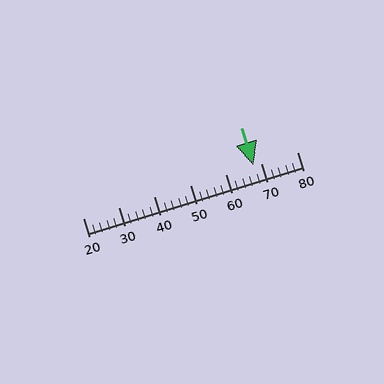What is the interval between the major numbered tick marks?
The major tick marks are spaced 10 units apart.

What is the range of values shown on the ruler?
The ruler shows values from 20 to 80.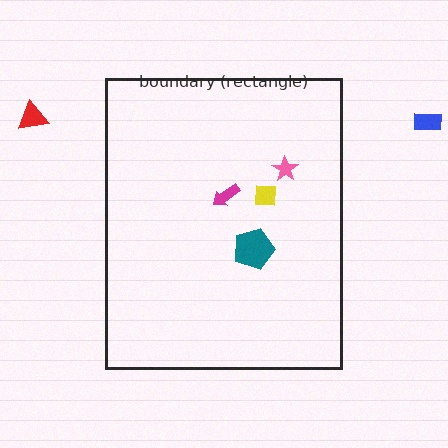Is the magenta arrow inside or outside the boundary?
Inside.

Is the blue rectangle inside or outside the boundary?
Outside.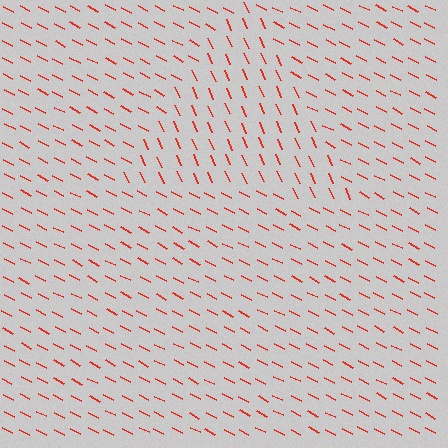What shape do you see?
I see a triangle.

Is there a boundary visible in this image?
Yes, there is a texture boundary formed by a change in line orientation.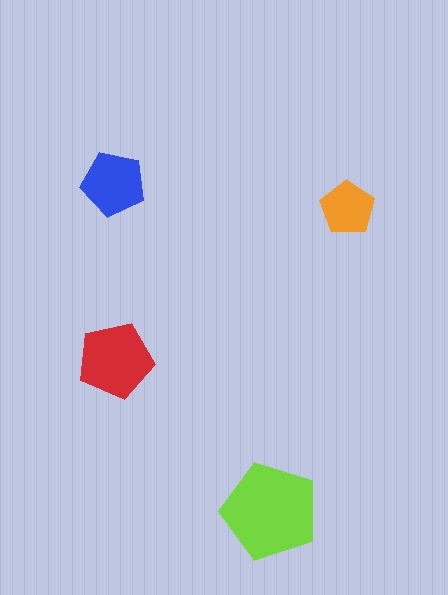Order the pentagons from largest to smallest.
the lime one, the red one, the blue one, the orange one.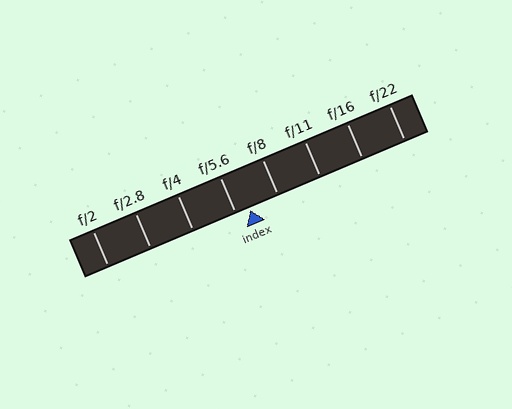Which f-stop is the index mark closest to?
The index mark is closest to f/5.6.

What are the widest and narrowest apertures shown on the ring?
The widest aperture shown is f/2 and the narrowest is f/22.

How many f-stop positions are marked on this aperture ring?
There are 8 f-stop positions marked.